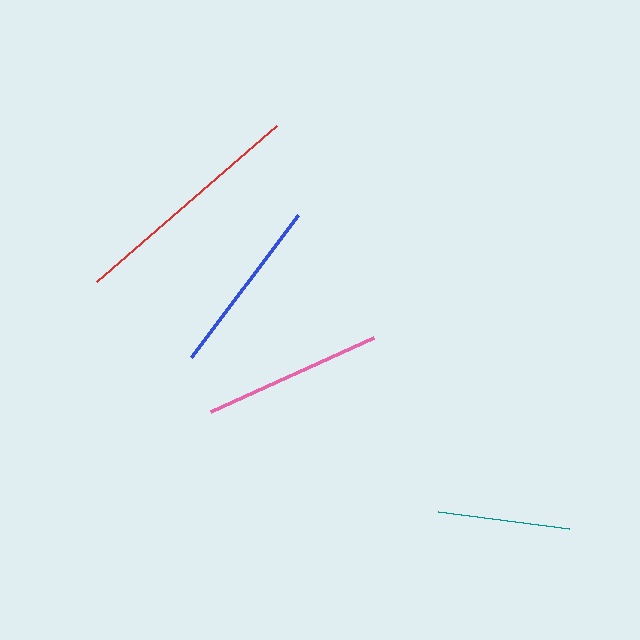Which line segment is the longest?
The red line is the longest at approximately 239 pixels.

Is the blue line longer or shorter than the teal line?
The blue line is longer than the teal line.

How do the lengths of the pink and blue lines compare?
The pink and blue lines are approximately the same length.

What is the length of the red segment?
The red segment is approximately 239 pixels long.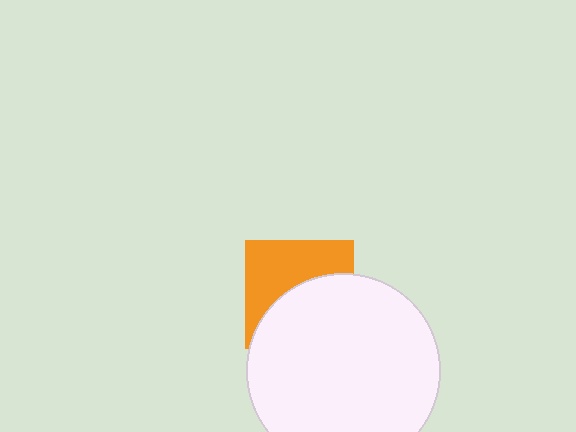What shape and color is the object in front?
The object in front is a white circle.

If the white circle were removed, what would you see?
You would see the complete orange square.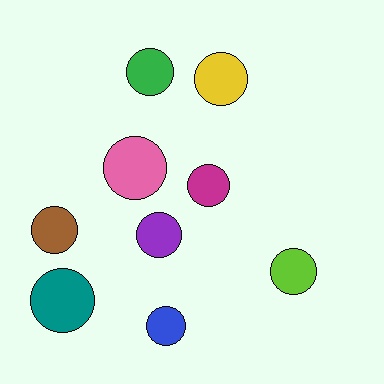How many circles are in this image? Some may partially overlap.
There are 9 circles.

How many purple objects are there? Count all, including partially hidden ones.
There is 1 purple object.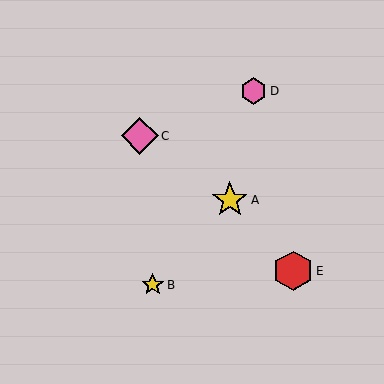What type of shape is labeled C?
Shape C is a pink diamond.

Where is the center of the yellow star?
The center of the yellow star is at (230, 200).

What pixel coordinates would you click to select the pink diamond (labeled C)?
Click at (140, 136) to select the pink diamond C.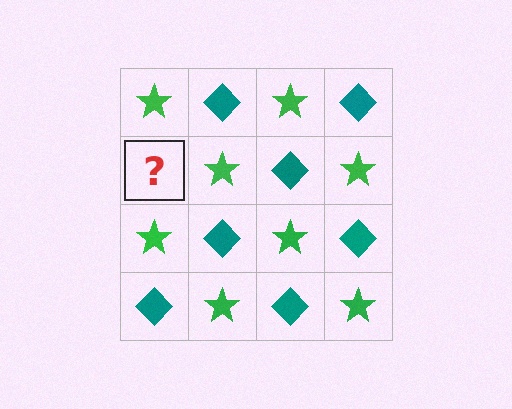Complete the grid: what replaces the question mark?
The question mark should be replaced with a teal diamond.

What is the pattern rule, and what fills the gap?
The rule is that it alternates green star and teal diamond in a checkerboard pattern. The gap should be filled with a teal diamond.